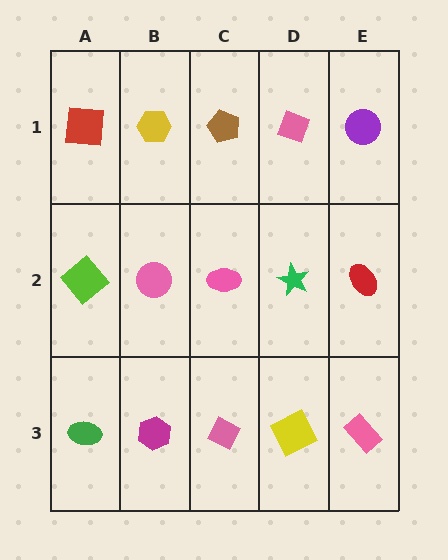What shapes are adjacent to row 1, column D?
A green star (row 2, column D), a brown pentagon (row 1, column C), a purple circle (row 1, column E).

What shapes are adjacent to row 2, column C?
A brown pentagon (row 1, column C), a pink diamond (row 3, column C), a pink circle (row 2, column B), a green star (row 2, column D).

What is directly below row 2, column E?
A pink rectangle.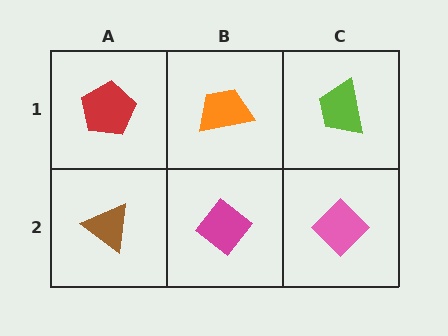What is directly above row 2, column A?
A red pentagon.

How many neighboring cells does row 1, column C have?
2.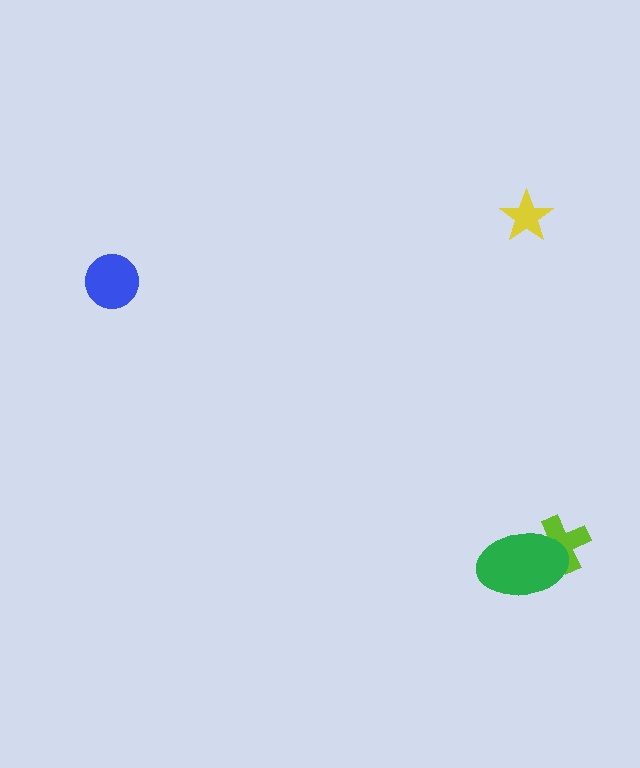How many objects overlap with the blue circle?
0 objects overlap with the blue circle.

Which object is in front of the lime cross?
The green ellipse is in front of the lime cross.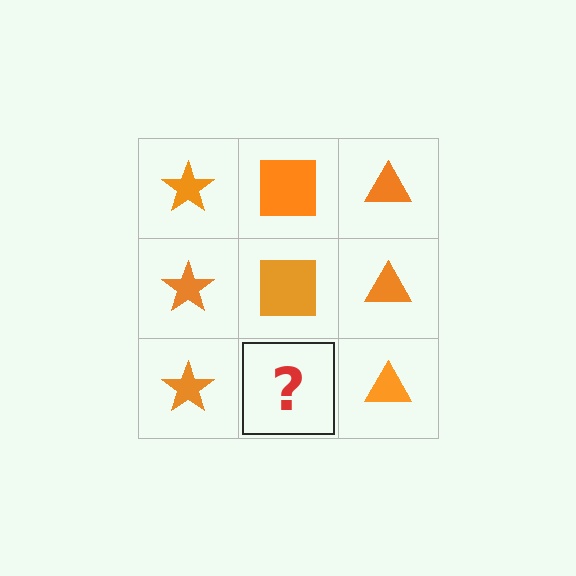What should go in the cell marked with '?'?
The missing cell should contain an orange square.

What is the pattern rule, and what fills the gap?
The rule is that each column has a consistent shape. The gap should be filled with an orange square.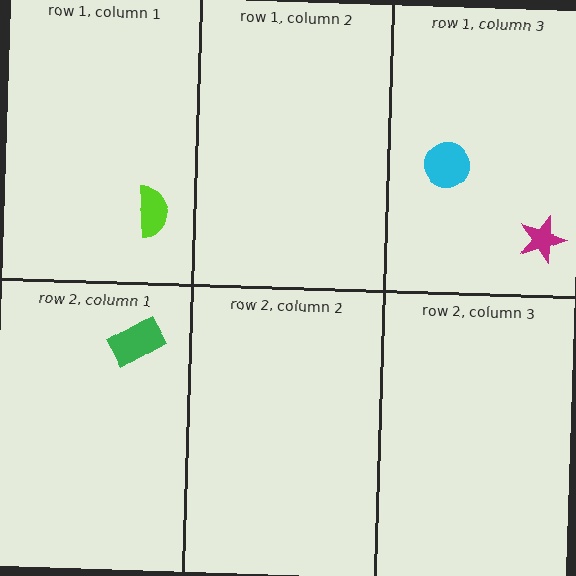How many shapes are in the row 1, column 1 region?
1.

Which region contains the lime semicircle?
The row 1, column 1 region.